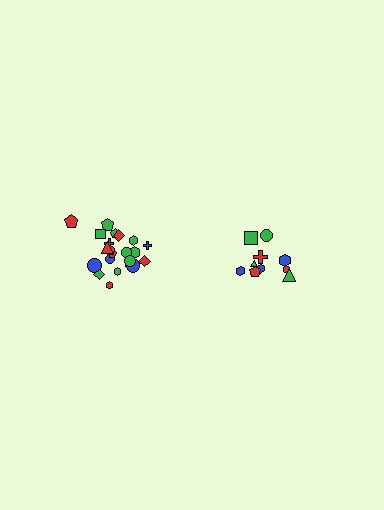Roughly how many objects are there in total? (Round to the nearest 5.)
Roughly 30 objects in total.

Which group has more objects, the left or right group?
The left group.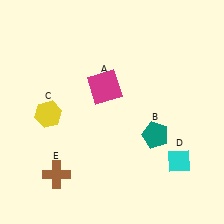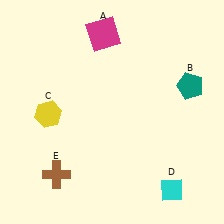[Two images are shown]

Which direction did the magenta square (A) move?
The magenta square (A) moved up.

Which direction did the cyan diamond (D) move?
The cyan diamond (D) moved down.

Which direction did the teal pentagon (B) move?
The teal pentagon (B) moved up.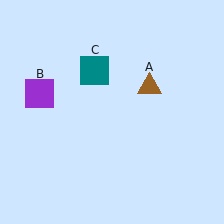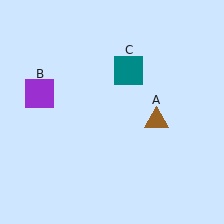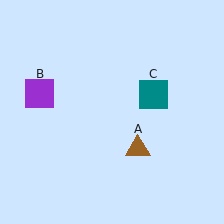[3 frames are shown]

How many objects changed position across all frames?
2 objects changed position: brown triangle (object A), teal square (object C).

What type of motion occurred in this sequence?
The brown triangle (object A), teal square (object C) rotated clockwise around the center of the scene.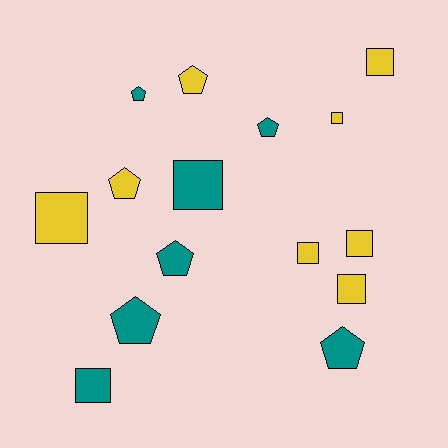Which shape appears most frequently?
Square, with 8 objects.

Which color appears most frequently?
Yellow, with 8 objects.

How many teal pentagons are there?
There are 5 teal pentagons.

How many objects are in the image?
There are 15 objects.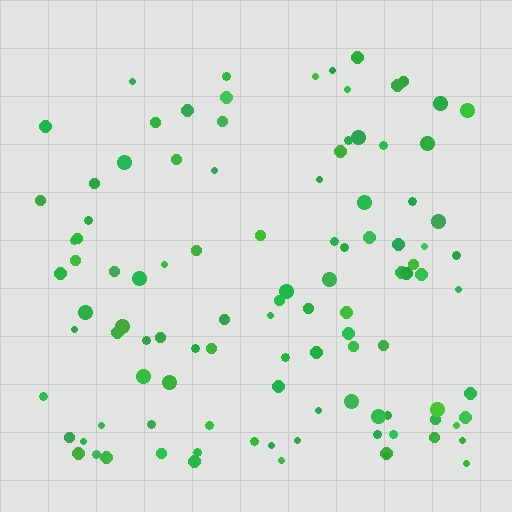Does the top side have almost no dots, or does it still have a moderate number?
Still a moderate number, just noticeably fewer than the bottom.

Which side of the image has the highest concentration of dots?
The bottom.